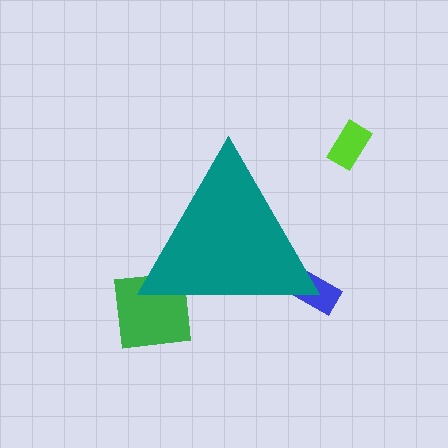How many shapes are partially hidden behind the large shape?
2 shapes are partially hidden.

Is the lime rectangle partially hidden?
No, the lime rectangle is fully visible.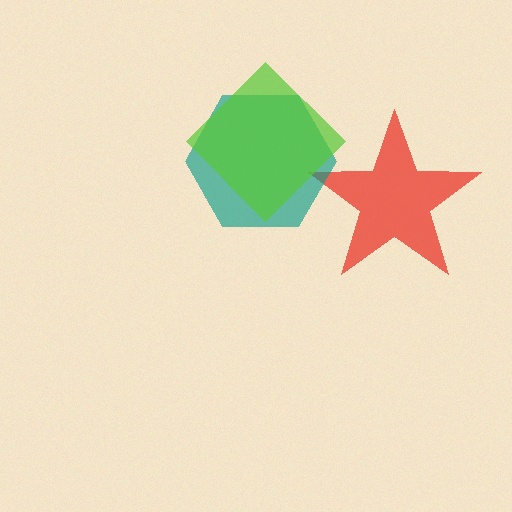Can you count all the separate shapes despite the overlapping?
Yes, there are 3 separate shapes.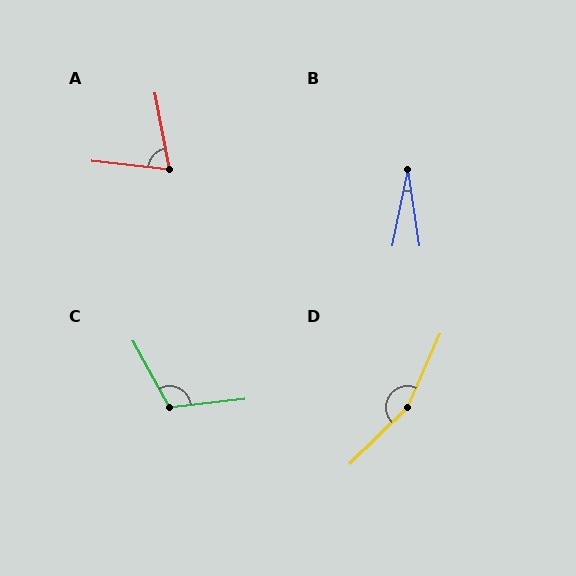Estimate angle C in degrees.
Approximately 112 degrees.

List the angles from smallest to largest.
B (20°), A (73°), C (112°), D (158°).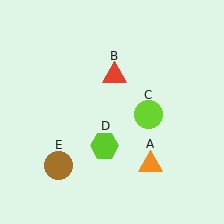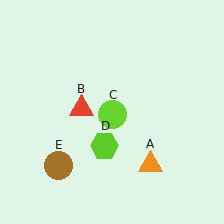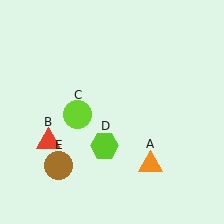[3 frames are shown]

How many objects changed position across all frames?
2 objects changed position: red triangle (object B), lime circle (object C).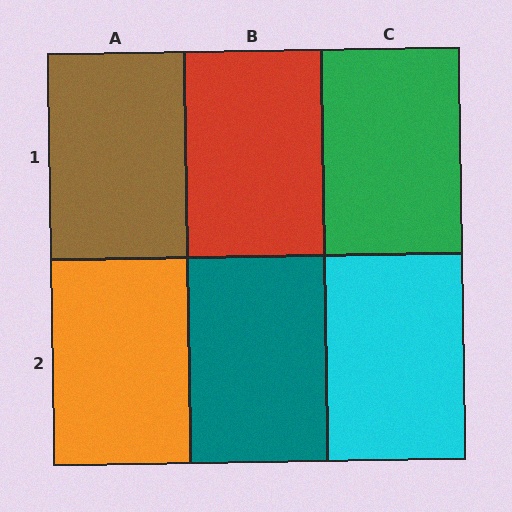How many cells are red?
1 cell is red.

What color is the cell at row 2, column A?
Orange.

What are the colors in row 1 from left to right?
Brown, red, green.